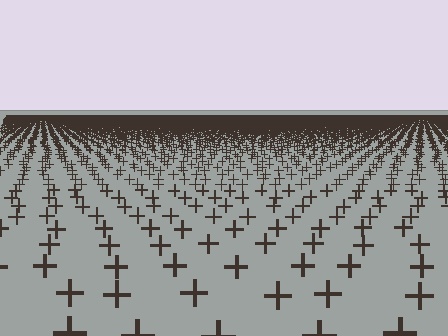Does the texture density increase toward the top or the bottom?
Density increases toward the top.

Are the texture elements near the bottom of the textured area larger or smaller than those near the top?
Larger. Near the bottom, elements are closer to the viewer and appear at a bigger on-screen size.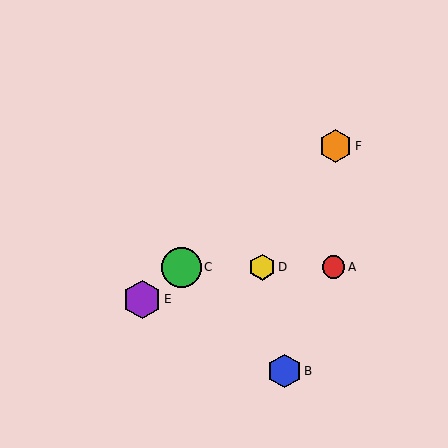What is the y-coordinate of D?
Object D is at y≈267.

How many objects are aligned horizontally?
3 objects (A, C, D) are aligned horizontally.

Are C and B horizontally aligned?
No, C is at y≈267 and B is at y≈371.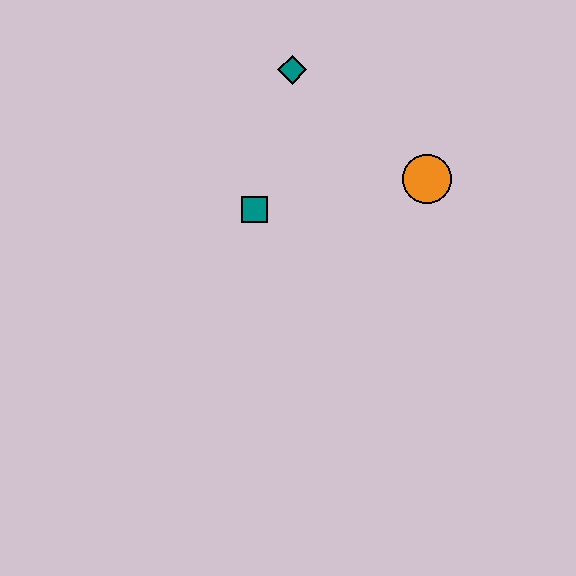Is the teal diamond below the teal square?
No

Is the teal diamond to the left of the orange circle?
Yes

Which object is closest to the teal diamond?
The teal square is closest to the teal diamond.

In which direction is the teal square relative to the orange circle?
The teal square is to the left of the orange circle.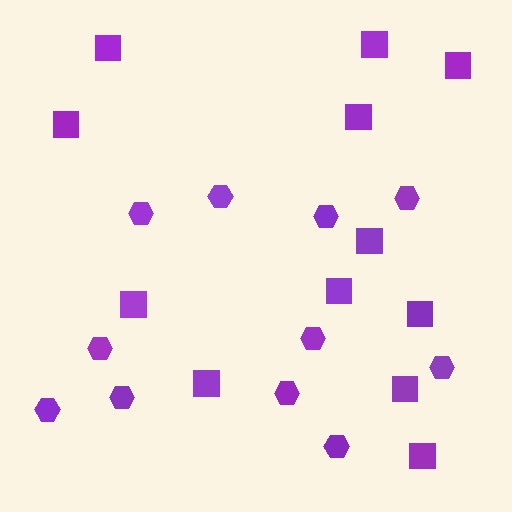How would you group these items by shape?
There are 2 groups: one group of squares (12) and one group of hexagons (11).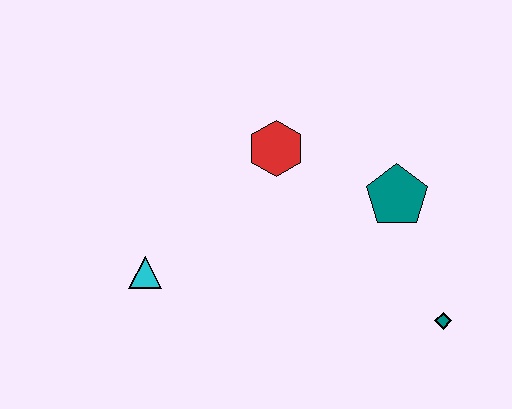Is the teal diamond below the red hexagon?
Yes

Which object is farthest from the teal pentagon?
The cyan triangle is farthest from the teal pentagon.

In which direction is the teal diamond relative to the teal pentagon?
The teal diamond is below the teal pentagon.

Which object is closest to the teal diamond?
The teal pentagon is closest to the teal diamond.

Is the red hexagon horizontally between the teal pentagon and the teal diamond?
No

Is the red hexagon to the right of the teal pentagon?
No